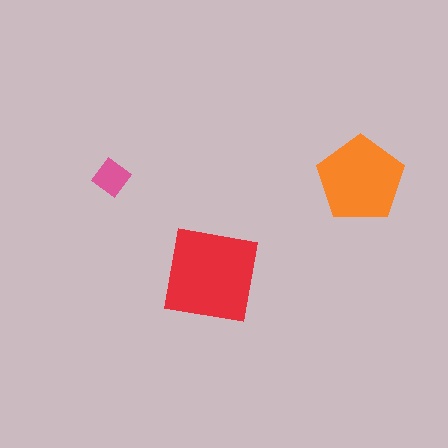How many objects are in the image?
There are 3 objects in the image.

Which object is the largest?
The red square.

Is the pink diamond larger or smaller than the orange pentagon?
Smaller.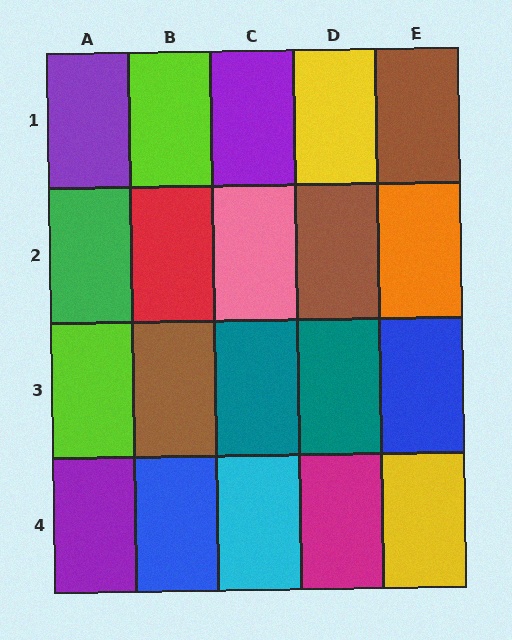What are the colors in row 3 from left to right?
Lime, brown, teal, teal, blue.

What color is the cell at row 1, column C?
Purple.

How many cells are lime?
2 cells are lime.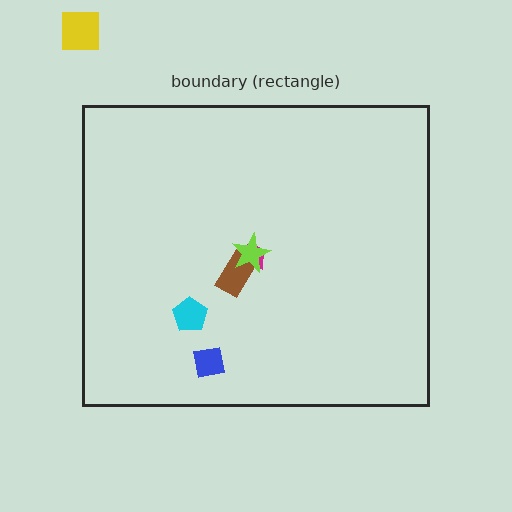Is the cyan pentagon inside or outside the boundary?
Inside.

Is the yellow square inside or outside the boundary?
Outside.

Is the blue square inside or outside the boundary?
Inside.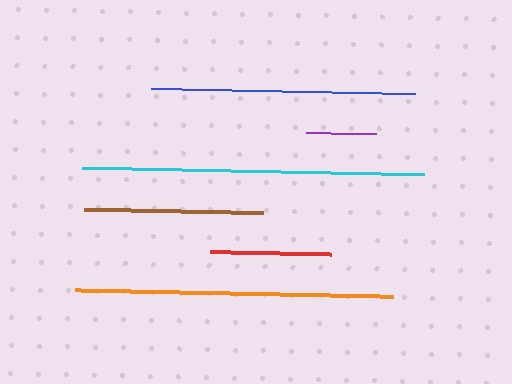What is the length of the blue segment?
The blue segment is approximately 264 pixels long.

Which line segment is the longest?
The cyan line is the longest at approximately 342 pixels.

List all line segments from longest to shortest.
From longest to shortest: cyan, orange, blue, brown, red, purple.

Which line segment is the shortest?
The purple line is the shortest at approximately 69 pixels.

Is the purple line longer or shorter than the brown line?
The brown line is longer than the purple line.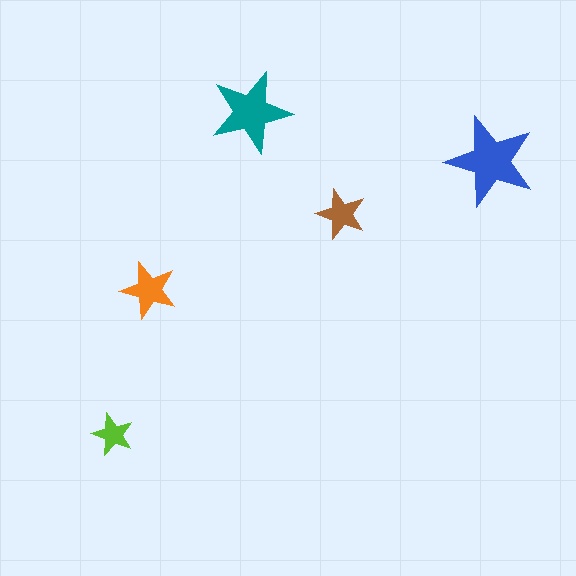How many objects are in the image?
There are 5 objects in the image.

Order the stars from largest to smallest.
the blue one, the teal one, the orange one, the brown one, the lime one.